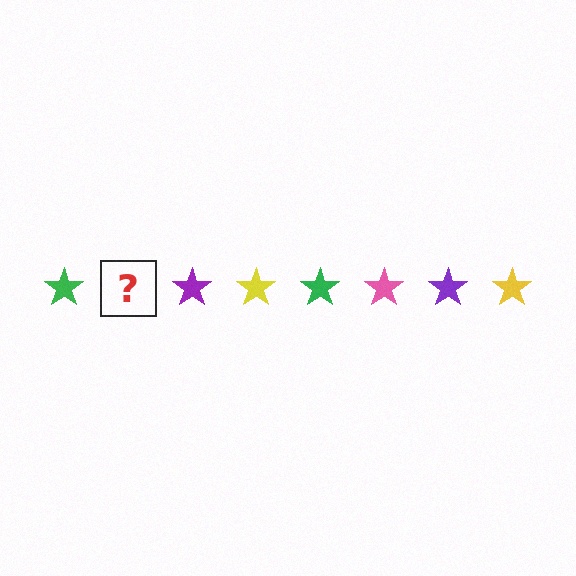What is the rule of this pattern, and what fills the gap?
The rule is that the pattern cycles through green, pink, purple, yellow stars. The gap should be filled with a pink star.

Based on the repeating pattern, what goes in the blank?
The blank should be a pink star.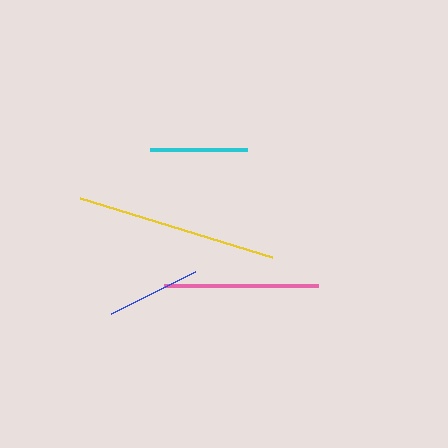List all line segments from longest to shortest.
From longest to shortest: yellow, pink, cyan, blue.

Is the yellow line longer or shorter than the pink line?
The yellow line is longer than the pink line.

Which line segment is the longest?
The yellow line is the longest at approximately 200 pixels.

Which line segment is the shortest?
The blue line is the shortest at approximately 94 pixels.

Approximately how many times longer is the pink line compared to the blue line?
The pink line is approximately 1.6 times the length of the blue line.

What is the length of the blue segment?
The blue segment is approximately 94 pixels long.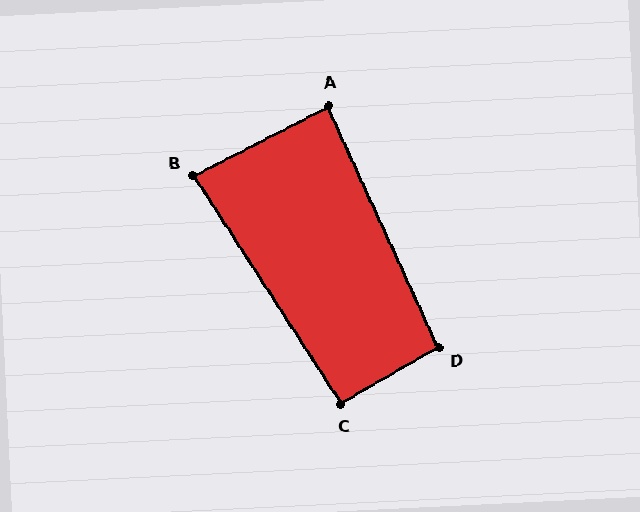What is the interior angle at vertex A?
Approximately 87 degrees (approximately right).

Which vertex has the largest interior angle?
D, at approximately 96 degrees.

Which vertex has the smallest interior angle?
B, at approximately 84 degrees.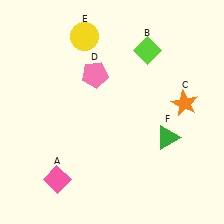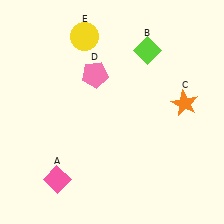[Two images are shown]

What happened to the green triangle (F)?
The green triangle (F) was removed in Image 2. It was in the bottom-right area of Image 1.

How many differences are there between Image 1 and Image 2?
There is 1 difference between the two images.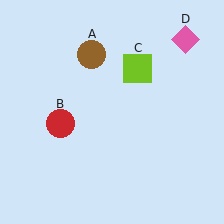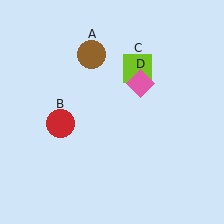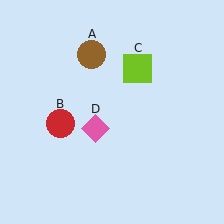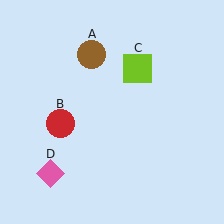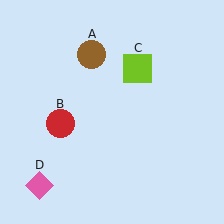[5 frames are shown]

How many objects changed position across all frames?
1 object changed position: pink diamond (object D).